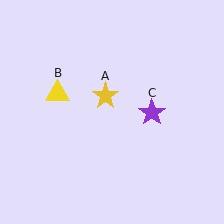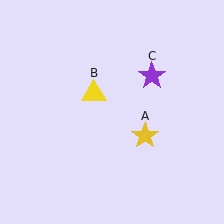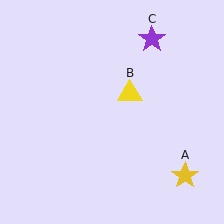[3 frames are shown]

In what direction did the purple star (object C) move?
The purple star (object C) moved up.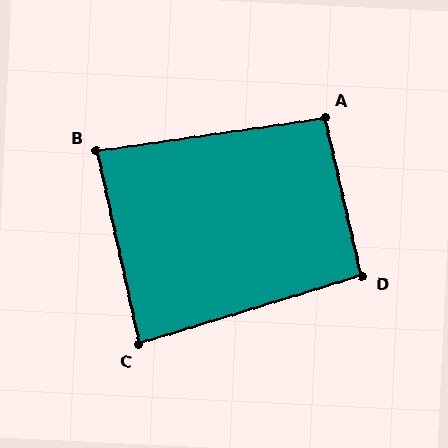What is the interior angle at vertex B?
Approximately 86 degrees (approximately right).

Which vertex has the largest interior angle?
A, at approximately 95 degrees.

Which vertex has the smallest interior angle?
C, at approximately 85 degrees.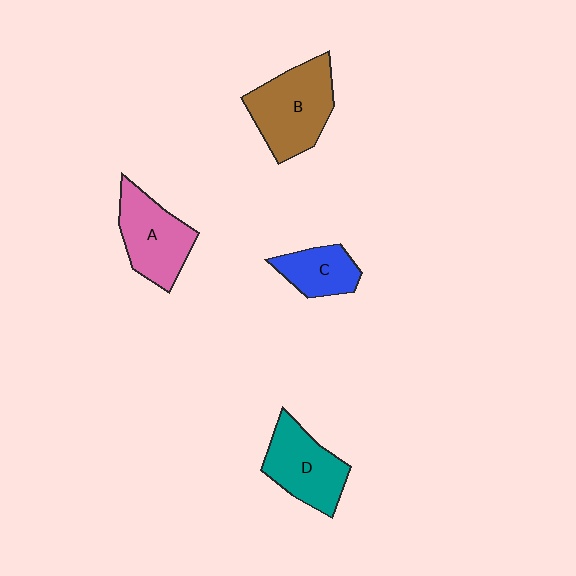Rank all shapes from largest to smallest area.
From largest to smallest: B (brown), A (pink), D (teal), C (blue).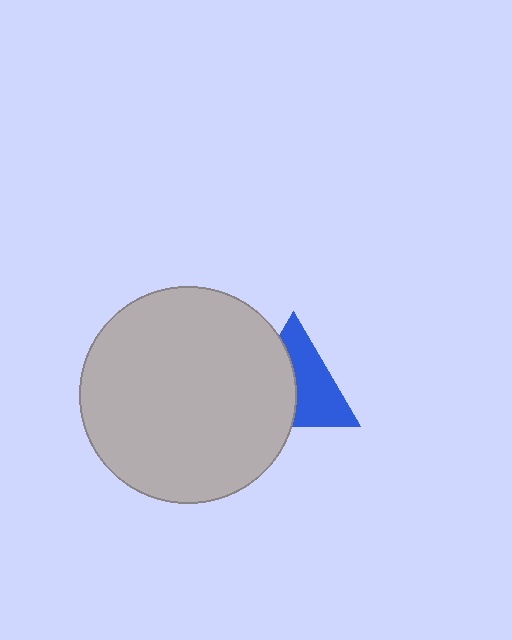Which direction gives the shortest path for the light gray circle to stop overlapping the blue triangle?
Moving left gives the shortest separation.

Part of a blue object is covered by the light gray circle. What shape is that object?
It is a triangle.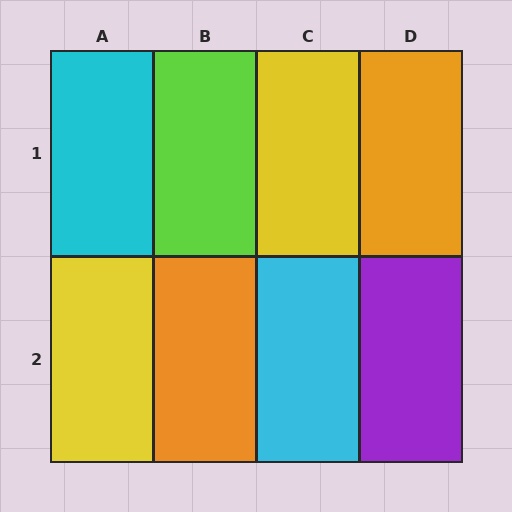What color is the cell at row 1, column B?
Lime.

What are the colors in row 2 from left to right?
Yellow, orange, cyan, purple.